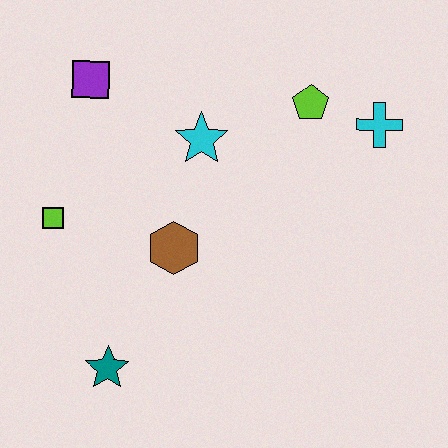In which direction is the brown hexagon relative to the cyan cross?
The brown hexagon is to the left of the cyan cross.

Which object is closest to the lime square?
The brown hexagon is closest to the lime square.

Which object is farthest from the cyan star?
The teal star is farthest from the cyan star.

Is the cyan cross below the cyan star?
No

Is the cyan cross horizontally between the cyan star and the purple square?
No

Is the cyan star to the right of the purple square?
Yes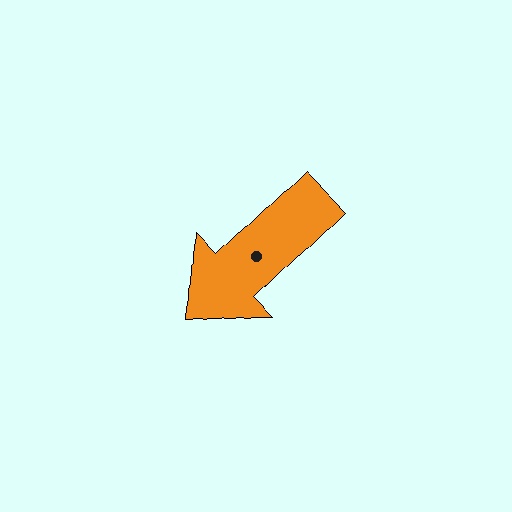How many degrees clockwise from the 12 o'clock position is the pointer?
Approximately 226 degrees.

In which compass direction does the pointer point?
Southwest.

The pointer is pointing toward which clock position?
Roughly 8 o'clock.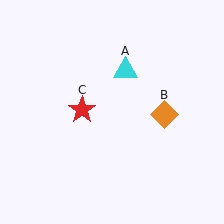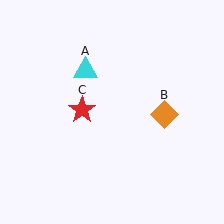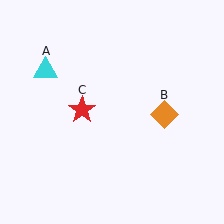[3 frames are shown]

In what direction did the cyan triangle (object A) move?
The cyan triangle (object A) moved left.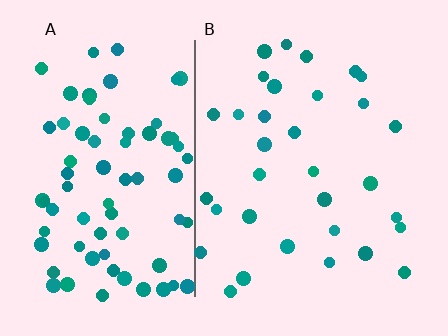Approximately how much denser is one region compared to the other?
Approximately 2.5× — region A over region B.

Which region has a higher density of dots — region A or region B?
A (the left).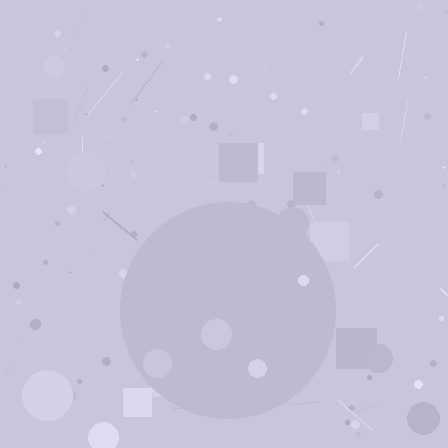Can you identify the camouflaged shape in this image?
The camouflaged shape is a circle.